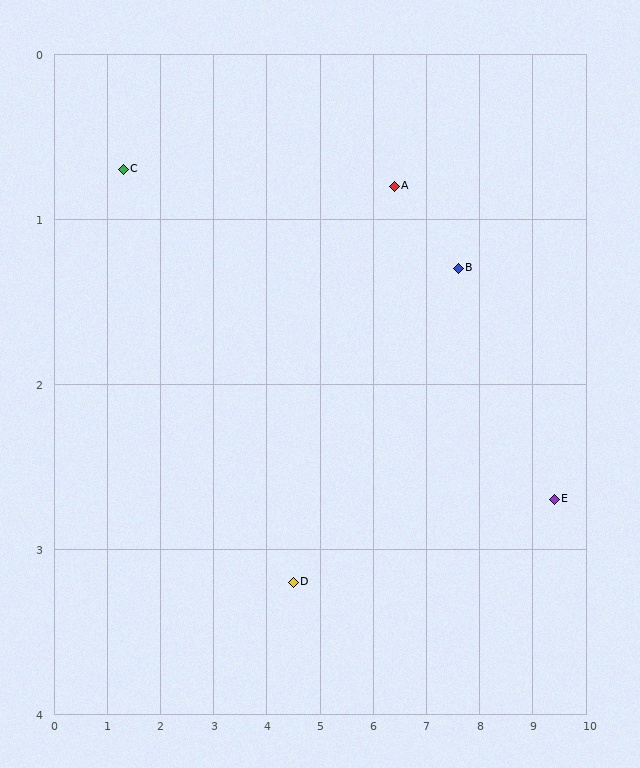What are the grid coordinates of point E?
Point E is at approximately (9.4, 2.7).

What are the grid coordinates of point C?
Point C is at approximately (1.3, 0.7).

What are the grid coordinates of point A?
Point A is at approximately (6.4, 0.8).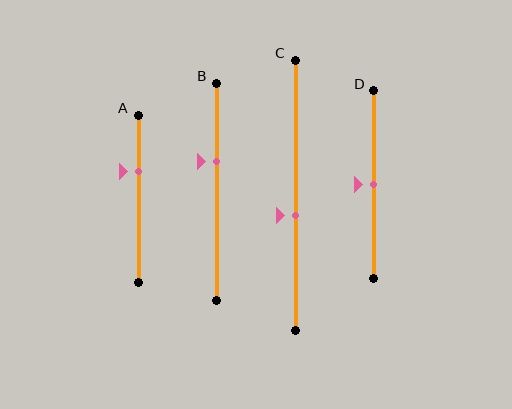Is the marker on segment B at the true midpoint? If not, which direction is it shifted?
No, the marker on segment B is shifted upward by about 14% of the segment length.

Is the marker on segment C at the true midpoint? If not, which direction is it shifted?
No, the marker on segment C is shifted downward by about 7% of the segment length.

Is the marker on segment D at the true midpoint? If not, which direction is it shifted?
Yes, the marker on segment D is at the true midpoint.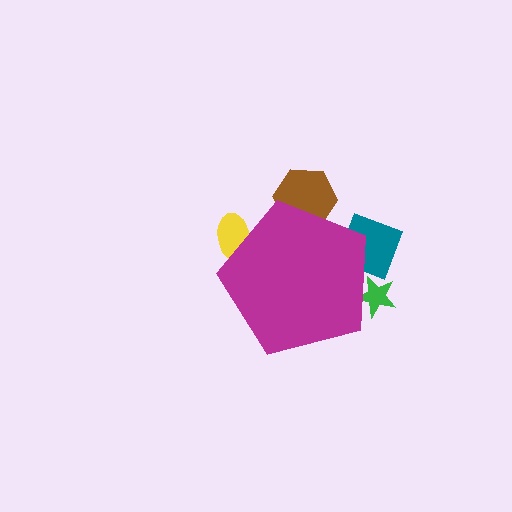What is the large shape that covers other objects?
A magenta pentagon.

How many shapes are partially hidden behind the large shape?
4 shapes are partially hidden.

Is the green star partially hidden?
Yes, the green star is partially hidden behind the magenta pentagon.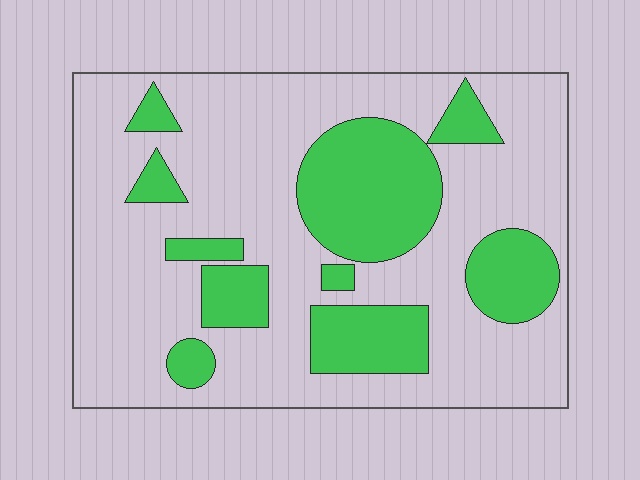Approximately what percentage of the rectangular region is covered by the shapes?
Approximately 30%.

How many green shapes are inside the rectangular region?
10.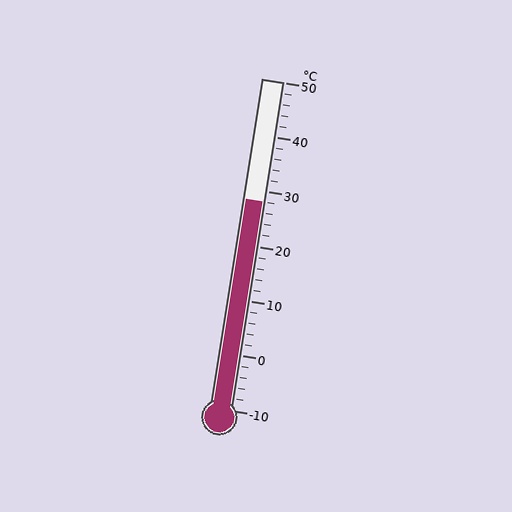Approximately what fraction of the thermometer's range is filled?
The thermometer is filled to approximately 65% of its range.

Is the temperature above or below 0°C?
The temperature is above 0°C.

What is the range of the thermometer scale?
The thermometer scale ranges from -10°C to 50°C.